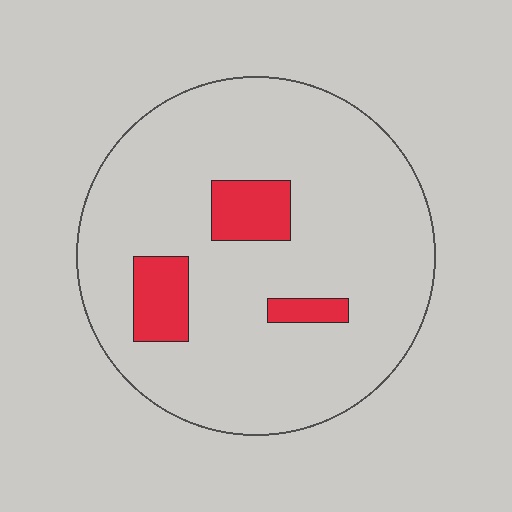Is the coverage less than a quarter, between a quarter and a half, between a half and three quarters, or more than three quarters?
Less than a quarter.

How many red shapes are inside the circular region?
3.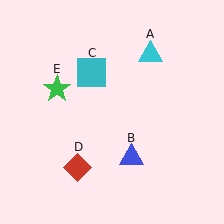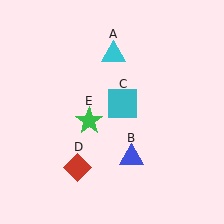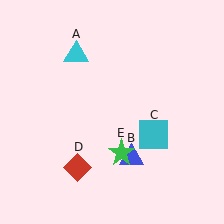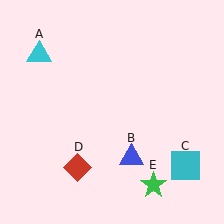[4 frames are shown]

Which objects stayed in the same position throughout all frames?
Blue triangle (object B) and red diamond (object D) remained stationary.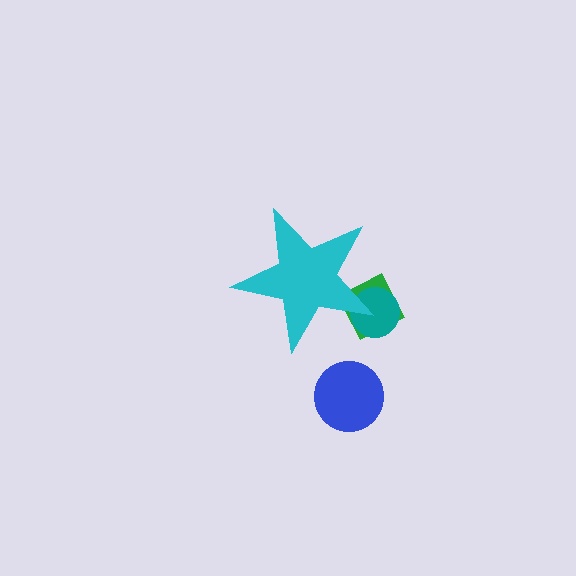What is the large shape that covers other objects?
A cyan star.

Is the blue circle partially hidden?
No, the blue circle is fully visible.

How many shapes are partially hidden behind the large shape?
2 shapes are partially hidden.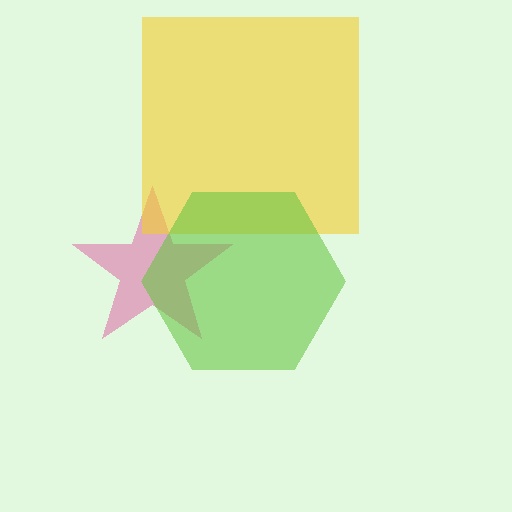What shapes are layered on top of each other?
The layered shapes are: a pink star, a yellow square, a lime hexagon.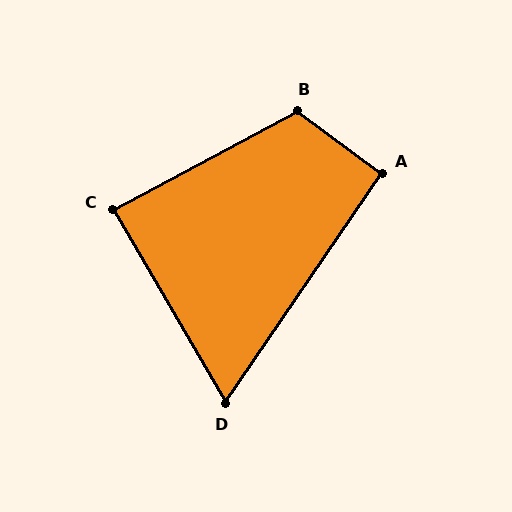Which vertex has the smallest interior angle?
D, at approximately 65 degrees.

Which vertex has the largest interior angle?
B, at approximately 115 degrees.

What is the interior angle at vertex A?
Approximately 92 degrees (approximately right).